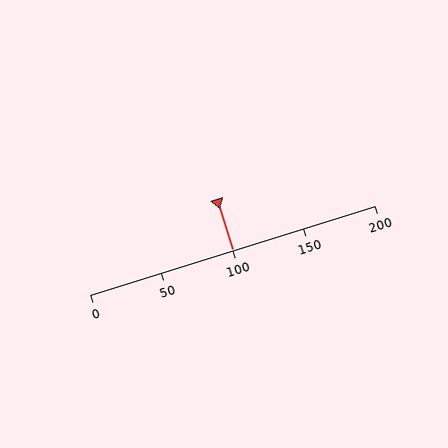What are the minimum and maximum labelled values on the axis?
The axis runs from 0 to 200.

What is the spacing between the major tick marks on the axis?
The major ticks are spaced 50 apart.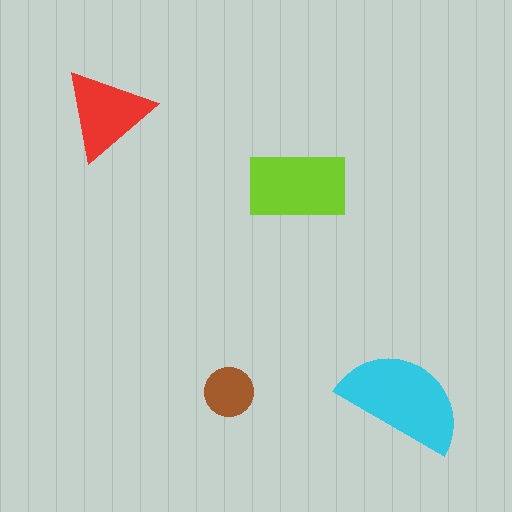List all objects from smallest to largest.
The brown circle, the red triangle, the lime rectangle, the cyan semicircle.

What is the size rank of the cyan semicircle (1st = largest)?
1st.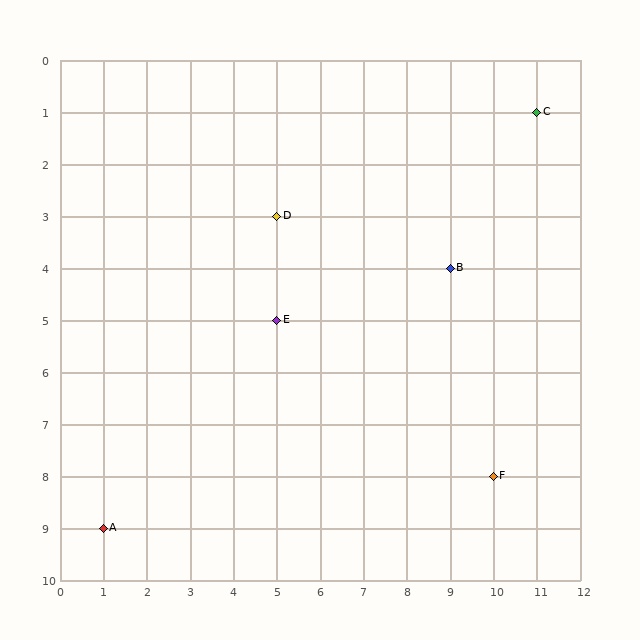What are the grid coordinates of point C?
Point C is at grid coordinates (11, 1).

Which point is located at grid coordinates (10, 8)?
Point F is at (10, 8).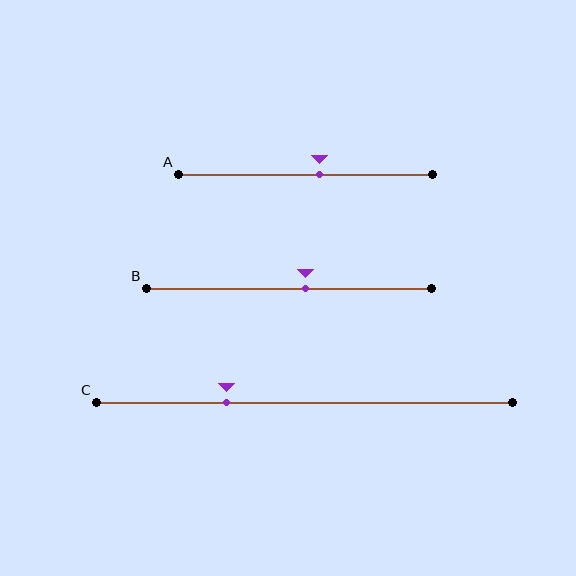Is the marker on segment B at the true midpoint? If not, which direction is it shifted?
No, the marker on segment B is shifted to the right by about 6% of the segment length.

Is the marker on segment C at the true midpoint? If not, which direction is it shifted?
No, the marker on segment C is shifted to the left by about 19% of the segment length.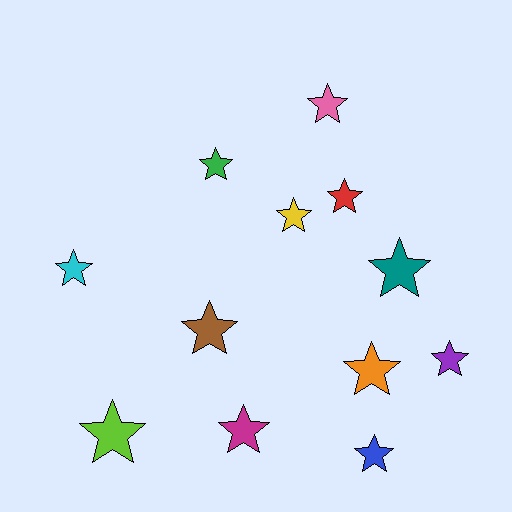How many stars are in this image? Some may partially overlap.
There are 12 stars.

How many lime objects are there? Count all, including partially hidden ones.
There is 1 lime object.